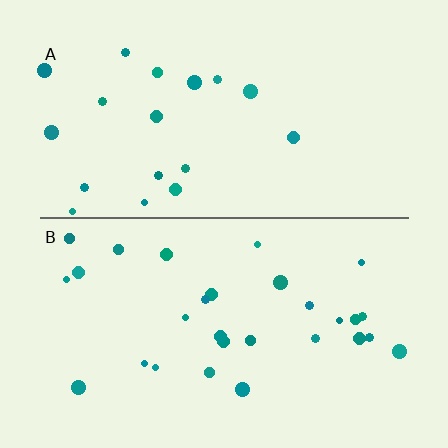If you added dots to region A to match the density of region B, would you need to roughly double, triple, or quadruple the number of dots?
Approximately double.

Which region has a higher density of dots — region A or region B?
B (the bottom).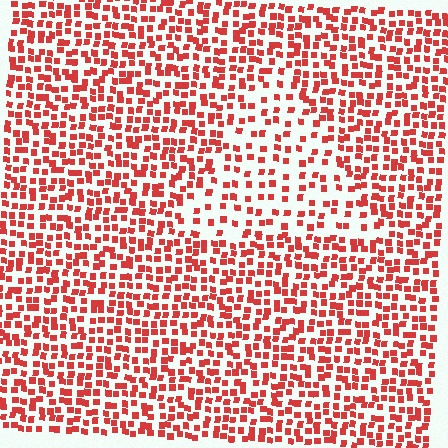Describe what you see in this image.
The image contains small red elements arranged at two different densities. A triangle-shaped region is visible where the elements are less densely packed than the surrounding area.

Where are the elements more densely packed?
The elements are more densely packed outside the triangle boundary.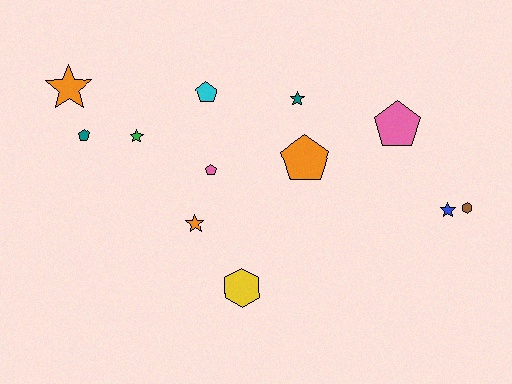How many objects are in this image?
There are 12 objects.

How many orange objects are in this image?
There are 3 orange objects.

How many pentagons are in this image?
There are 5 pentagons.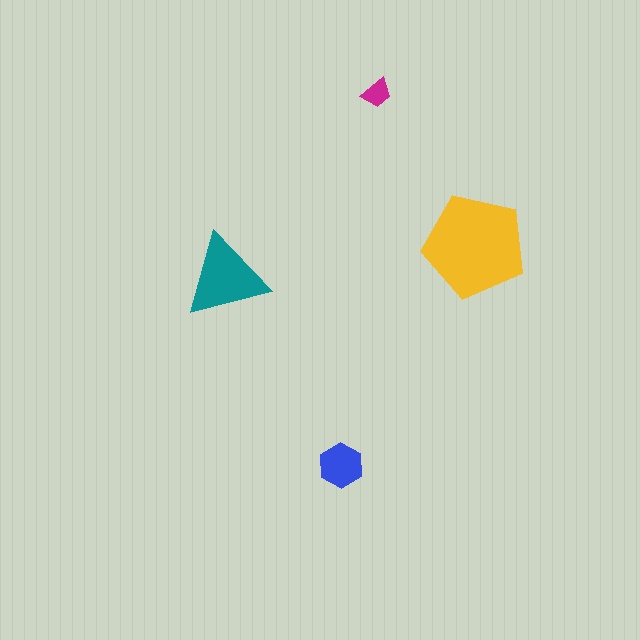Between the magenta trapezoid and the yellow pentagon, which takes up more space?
The yellow pentagon.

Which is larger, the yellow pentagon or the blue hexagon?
The yellow pentagon.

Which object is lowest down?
The blue hexagon is bottommost.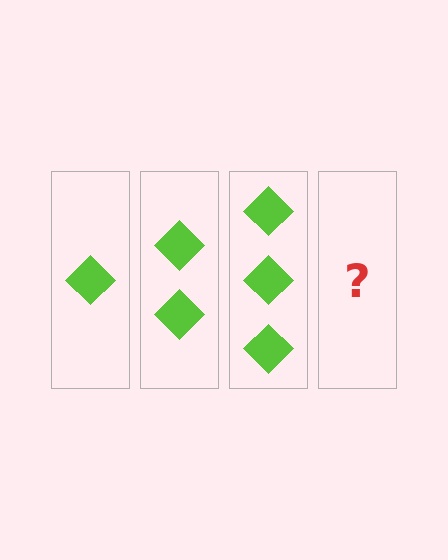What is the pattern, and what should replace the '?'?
The pattern is that each step adds one more diamond. The '?' should be 4 diamonds.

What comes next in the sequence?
The next element should be 4 diamonds.